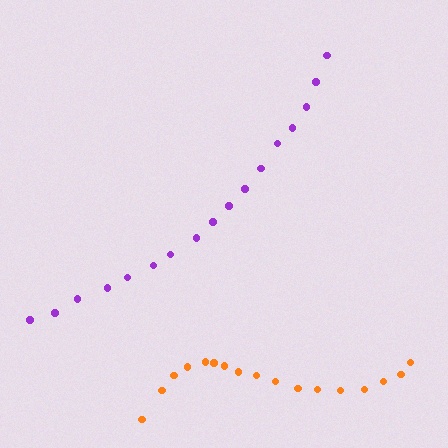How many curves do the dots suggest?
There are 2 distinct paths.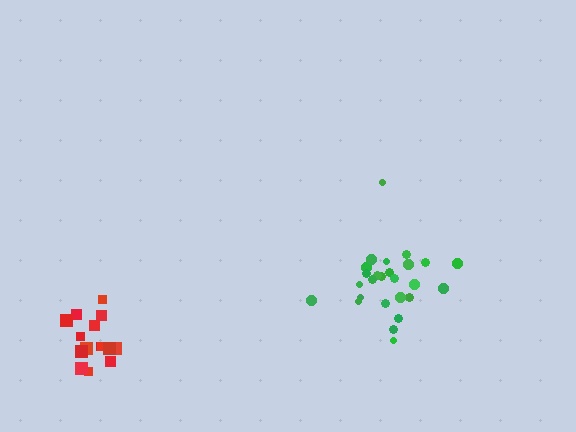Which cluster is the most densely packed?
Red.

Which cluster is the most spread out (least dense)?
Green.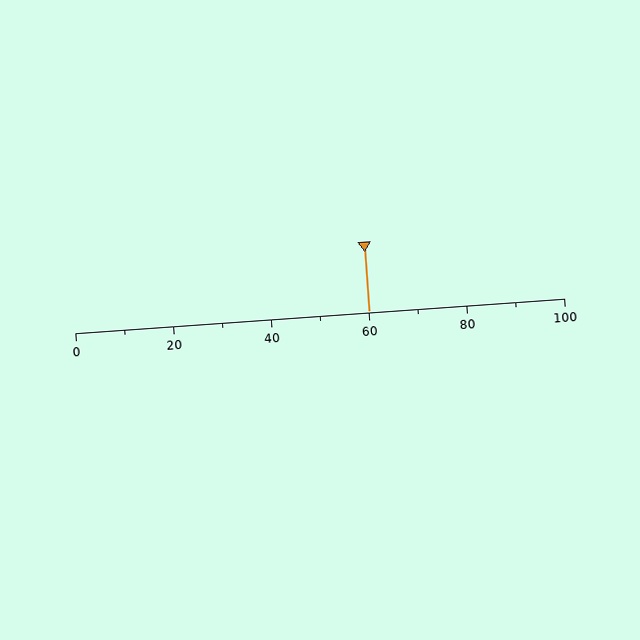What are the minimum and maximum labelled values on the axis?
The axis runs from 0 to 100.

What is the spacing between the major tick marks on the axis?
The major ticks are spaced 20 apart.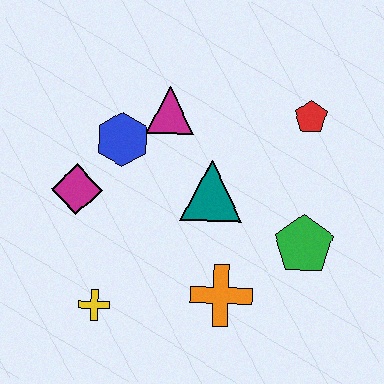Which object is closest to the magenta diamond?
The blue hexagon is closest to the magenta diamond.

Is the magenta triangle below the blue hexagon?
No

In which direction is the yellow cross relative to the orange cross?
The yellow cross is to the left of the orange cross.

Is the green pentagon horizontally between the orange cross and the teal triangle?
No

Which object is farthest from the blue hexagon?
The green pentagon is farthest from the blue hexagon.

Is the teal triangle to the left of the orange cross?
Yes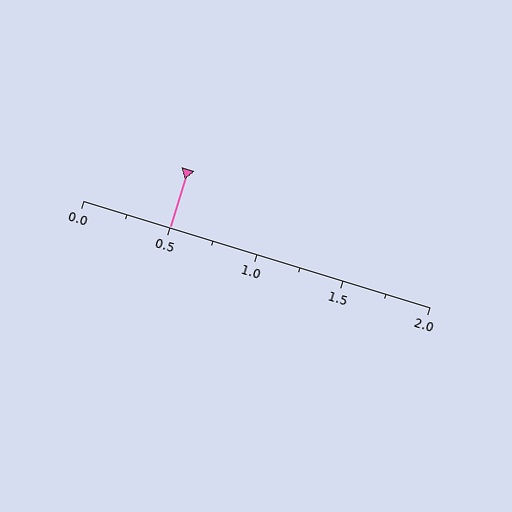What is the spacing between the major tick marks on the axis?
The major ticks are spaced 0.5 apart.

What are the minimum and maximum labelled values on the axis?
The axis runs from 0.0 to 2.0.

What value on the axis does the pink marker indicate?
The marker indicates approximately 0.5.